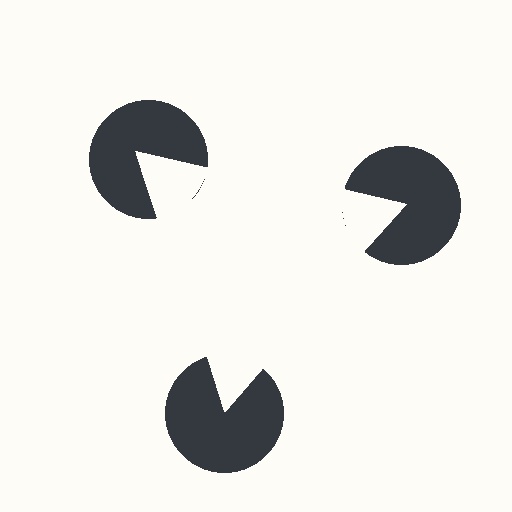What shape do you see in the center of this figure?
An illusory triangle — its edges are inferred from the aligned wedge cuts in the pac-man discs, not physically drawn.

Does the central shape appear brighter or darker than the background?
It typically appears slightly brighter than the background, even though no actual brightness change is drawn.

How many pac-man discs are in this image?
There are 3 — one at each vertex of the illusory triangle.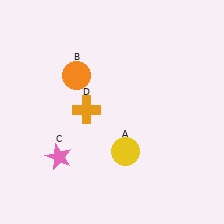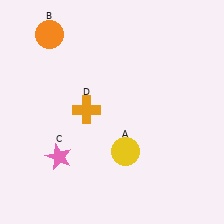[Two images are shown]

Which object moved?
The orange circle (B) moved up.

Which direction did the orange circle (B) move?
The orange circle (B) moved up.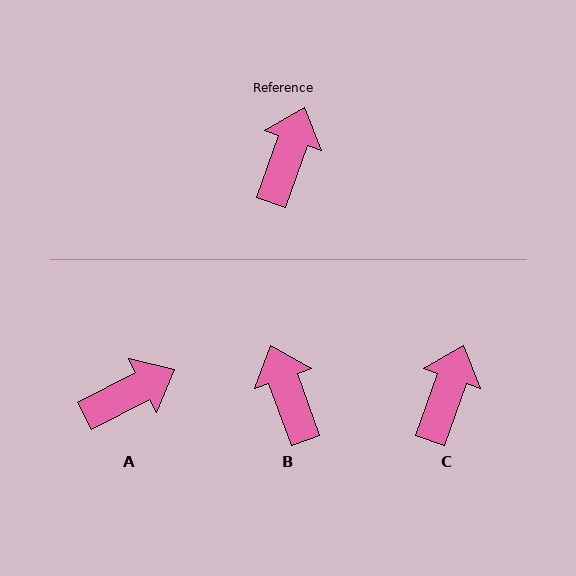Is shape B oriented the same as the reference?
No, it is off by about 40 degrees.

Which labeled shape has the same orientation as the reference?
C.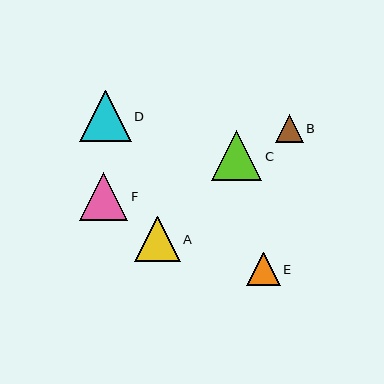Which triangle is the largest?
Triangle D is the largest with a size of approximately 52 pixels.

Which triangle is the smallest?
Triangle B is the smallest with a size of approximately 27 pixels.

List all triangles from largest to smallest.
From largest to smallest: D, C, F, A, E, B.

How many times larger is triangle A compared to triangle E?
Triangle A is approximately 1.4 times the size of triangle E.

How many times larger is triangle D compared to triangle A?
Triangle D is approximately 1.1 times the size of triangle A.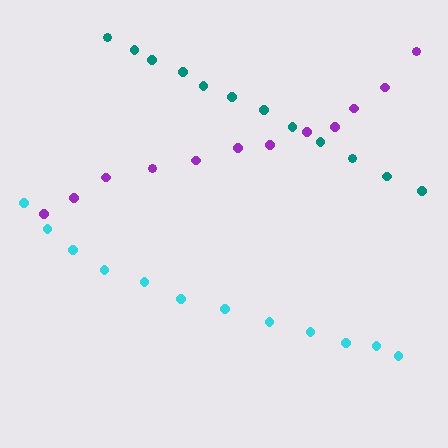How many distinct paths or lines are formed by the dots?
There are 3 distinct paths.